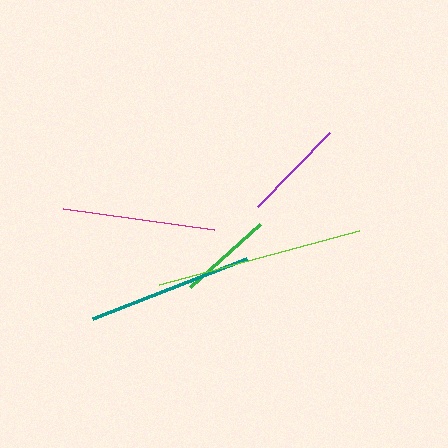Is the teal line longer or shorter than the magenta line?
The teal line is longer than the magenta line.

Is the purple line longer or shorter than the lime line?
The lime line is longer than the purple line.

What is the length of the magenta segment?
The magenta segment is approximately 152 pixels long.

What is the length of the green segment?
The green segment is approximately 94 pixels long.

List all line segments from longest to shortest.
From longest to shortest: lime, teal, magenta, purple, green.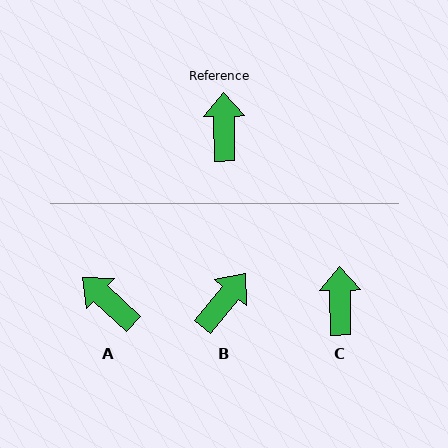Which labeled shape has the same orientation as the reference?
C.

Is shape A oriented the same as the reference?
No, it is off by about 47 degrees.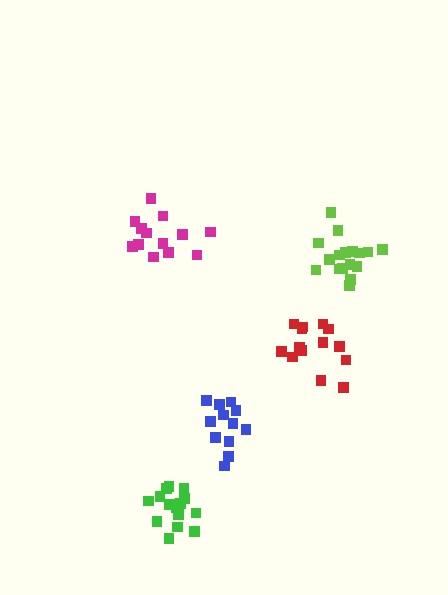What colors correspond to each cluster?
The clusters are colored: magenta, lime, red, green, blue.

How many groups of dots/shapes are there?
There are 5 groups.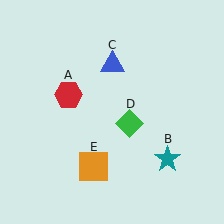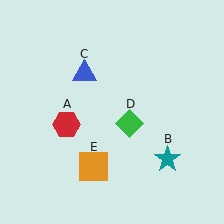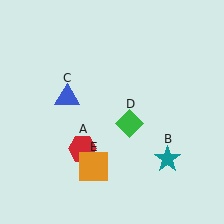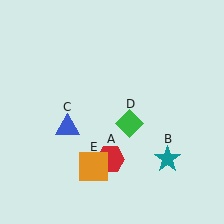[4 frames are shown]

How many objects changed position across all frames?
2 objects changed position: red hexagon (object A), blue triangle (object C).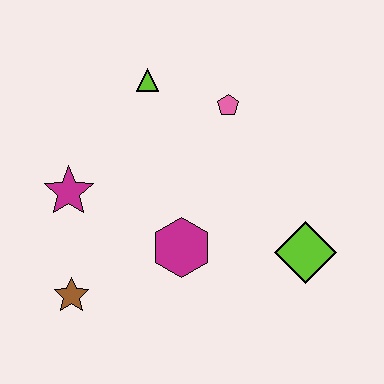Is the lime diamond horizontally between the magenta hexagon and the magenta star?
No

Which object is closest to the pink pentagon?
The lime triangle is closest to the pink pentagon.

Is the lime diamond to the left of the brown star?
No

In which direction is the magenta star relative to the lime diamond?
The magenta star is to the left of the lime diamond.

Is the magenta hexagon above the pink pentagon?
No